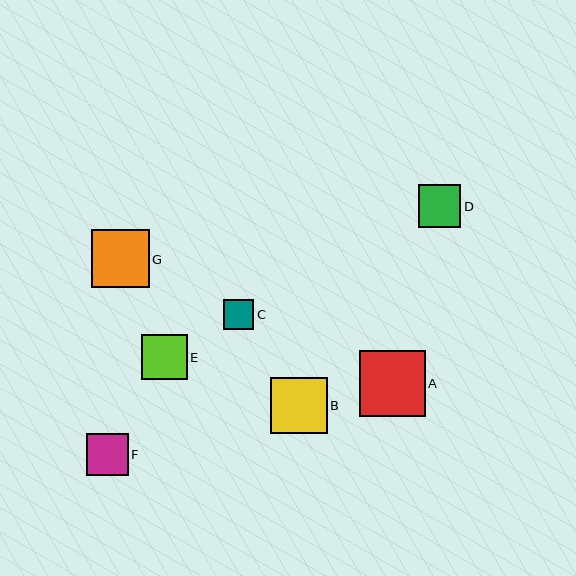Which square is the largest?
Square A is the largest with a size of approximately 66 pixels.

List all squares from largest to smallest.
From largest to smallest: A, G, B, E, D, F, C.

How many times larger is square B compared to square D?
Square B is approximately 1.3 times the size of square D.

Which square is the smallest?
Square C is the smallest with a size of approximately 30 pixels.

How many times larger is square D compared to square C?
Square D is approximately 1.4 times the size of square C.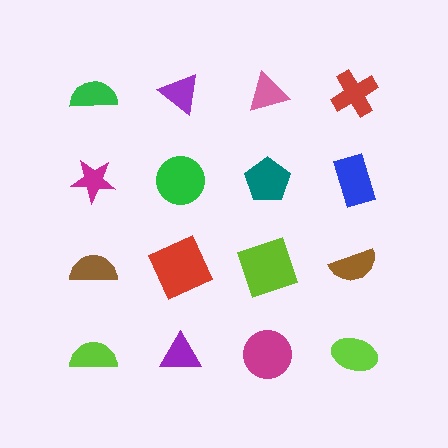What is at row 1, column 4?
A red cross.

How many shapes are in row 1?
4 shapes.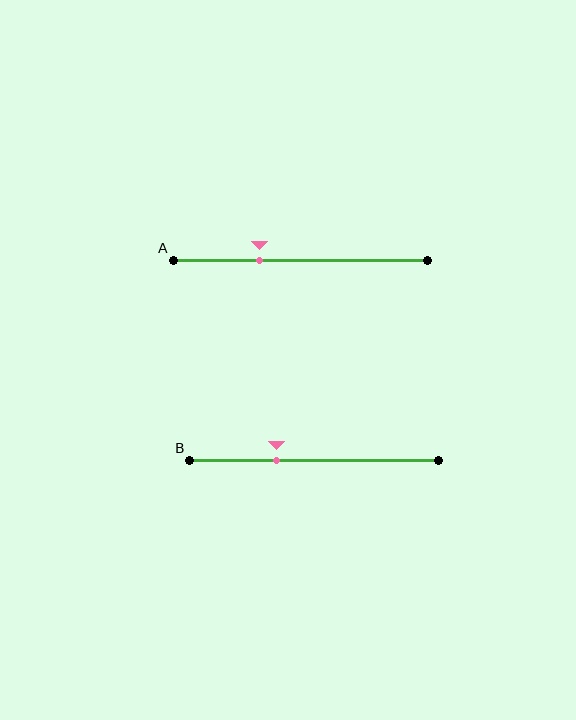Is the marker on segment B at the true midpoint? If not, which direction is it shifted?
No, the marker on segment B is shifted to the left by about 15% of the segment length.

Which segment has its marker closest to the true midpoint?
Segment B has its marker closest to the true midpoint.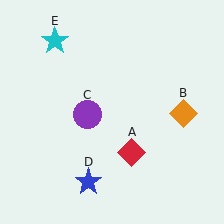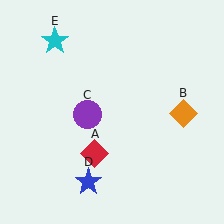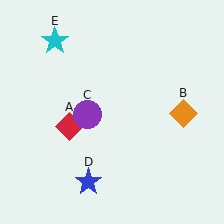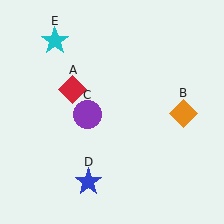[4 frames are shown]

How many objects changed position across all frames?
1 object changed position: red diamond (object A).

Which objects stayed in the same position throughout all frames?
Orange diamond (object B) and purple circle (object C) and blue star (object D) and cyan star (object E) remained stationary.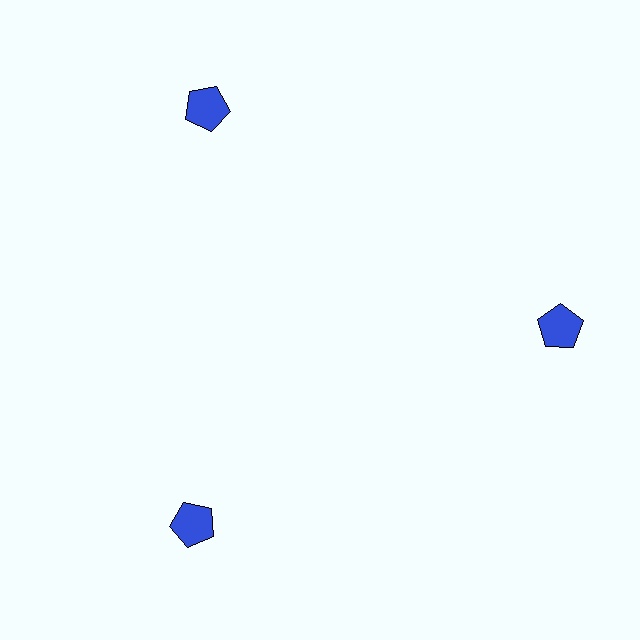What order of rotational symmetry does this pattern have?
This pattern has 3-fold rotational symmetry.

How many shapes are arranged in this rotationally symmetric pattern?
There are 3 shapes, arranged in 3 groups of 1.